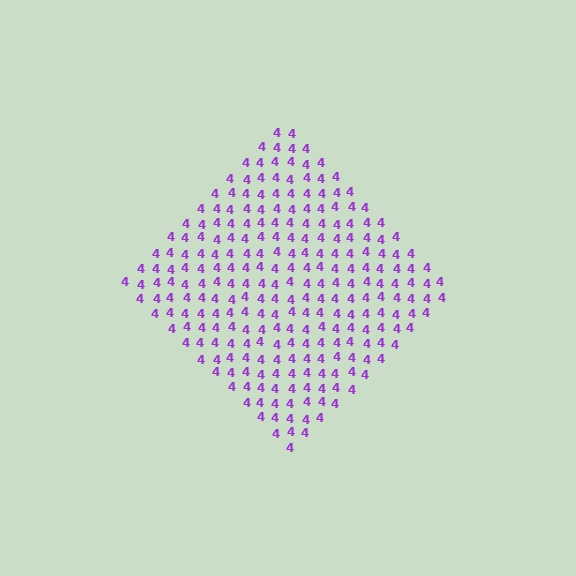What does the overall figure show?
The overall figure shows a diamond.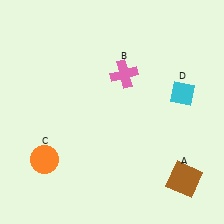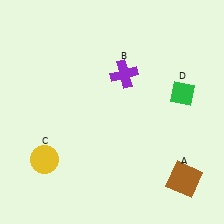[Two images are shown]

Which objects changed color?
B changed from pink to purple. C changed from orange to yellow. D changed from cyan to green.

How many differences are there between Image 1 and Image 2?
There are 3 differences between the two images.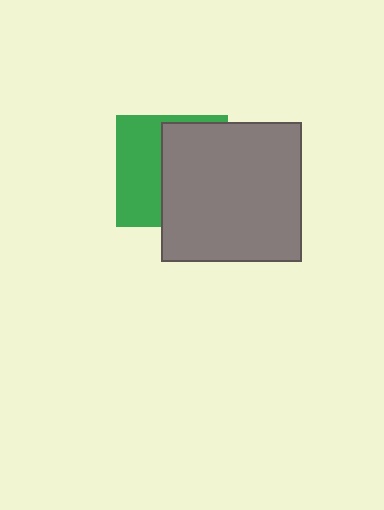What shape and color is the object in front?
The object in front is a gray square.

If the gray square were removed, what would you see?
You would see the complete green square.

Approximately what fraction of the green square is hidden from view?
Roughly 56% of the green square is hidden behind the gray square.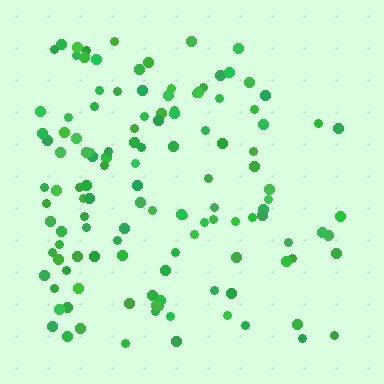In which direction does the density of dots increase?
From right to left, with the left side densest.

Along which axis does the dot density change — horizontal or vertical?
Horizontal.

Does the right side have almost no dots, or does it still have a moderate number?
Still a moderate number, just noticeably fewer than the left.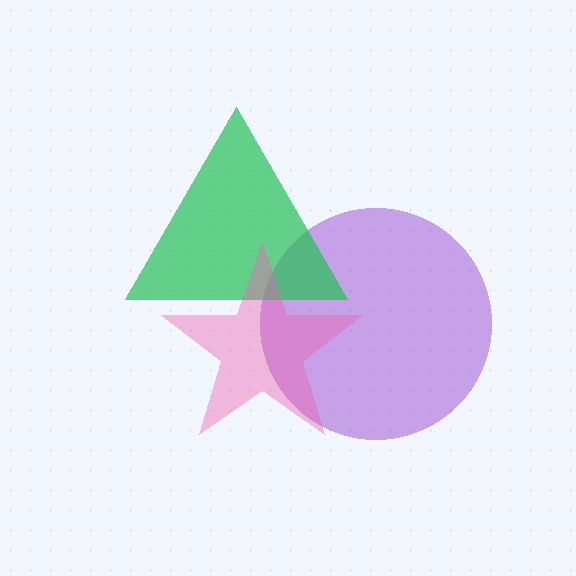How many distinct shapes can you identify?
There are 3 distinct shapes: a purple circle, a green triangle, a pink star.